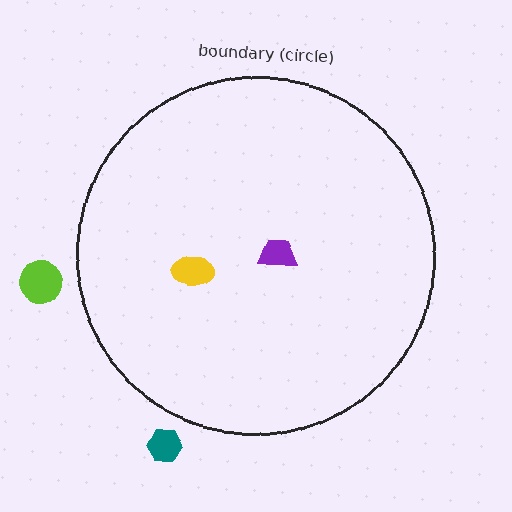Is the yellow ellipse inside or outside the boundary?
Inside.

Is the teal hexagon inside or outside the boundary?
Outside.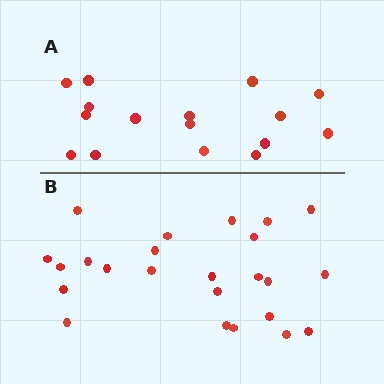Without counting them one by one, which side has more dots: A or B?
Region B (the bottom region) has more dots.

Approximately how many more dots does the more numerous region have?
Region B has roughly 8 or so more dots than region A.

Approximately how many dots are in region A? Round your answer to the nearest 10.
About 20 dots. (The exact count is 16, which rounds to 20.)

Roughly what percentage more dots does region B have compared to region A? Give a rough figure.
About 50% more.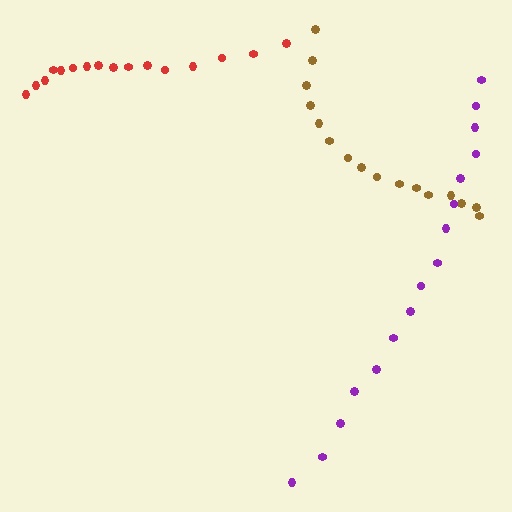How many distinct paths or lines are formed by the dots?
There are 3 distinct paths.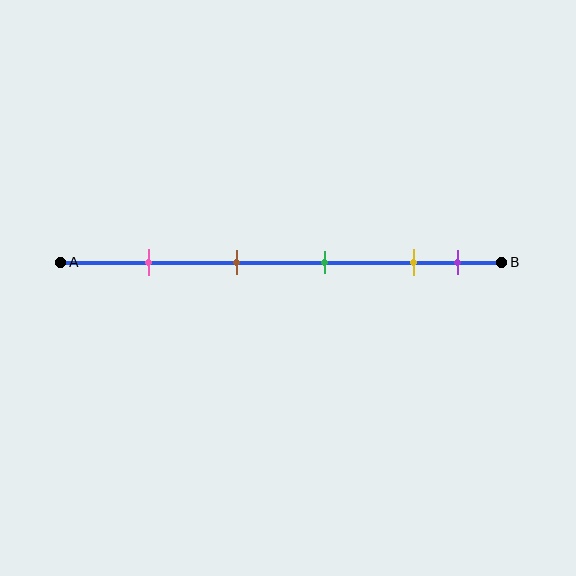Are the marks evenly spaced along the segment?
No, the marks are not evenly spaced.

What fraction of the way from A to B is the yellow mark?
The yellow mark is approximately 80% (0.8) of the way from A to B.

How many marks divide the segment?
There are 5 marks dividing the segment.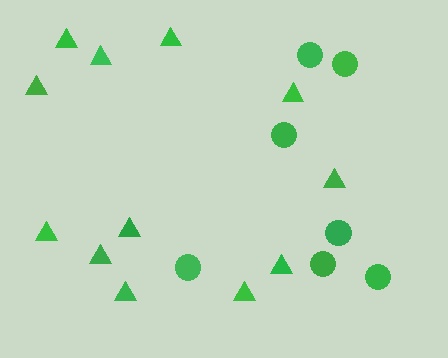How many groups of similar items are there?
There are 2 groups: one group of circles (7) and one group of triangles (12).